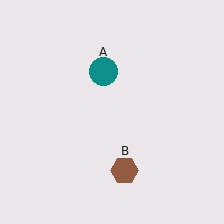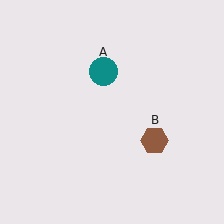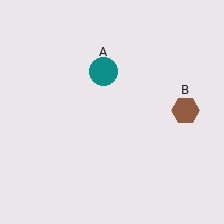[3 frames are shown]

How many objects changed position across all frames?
1 object changed position: brown hexagon (object B).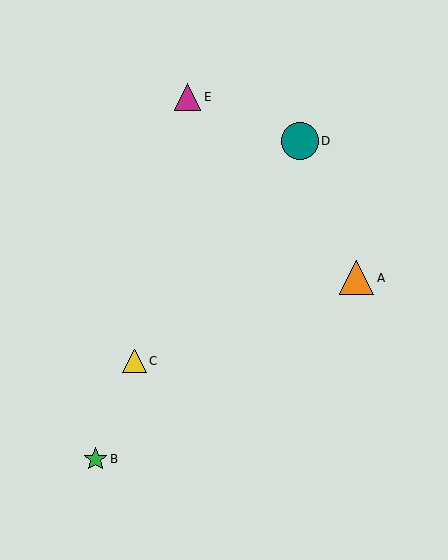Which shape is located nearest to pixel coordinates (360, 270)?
The orange triangle (labeled A) at (357, 278) is nearest to that location.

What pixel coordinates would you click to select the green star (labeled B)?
Click at (95, 459) to select the green star B.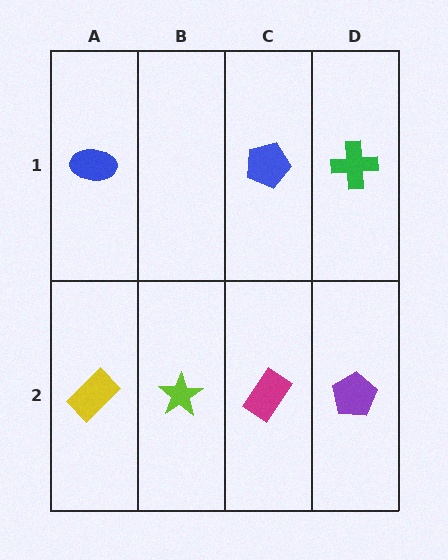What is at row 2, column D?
A purple pentagon.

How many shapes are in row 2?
4 shapes.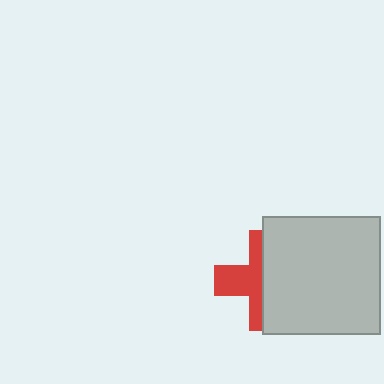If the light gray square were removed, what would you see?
You would see the complete red cross.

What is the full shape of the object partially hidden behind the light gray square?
The partially hidden object is a red cross.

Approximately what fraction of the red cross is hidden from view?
Roughly 56% of the red cross is hidden behind the light gray square.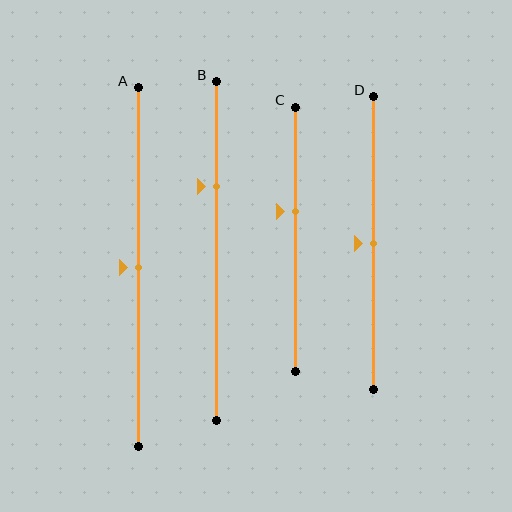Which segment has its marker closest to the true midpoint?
Segment A has its marker closest to the true midpoint.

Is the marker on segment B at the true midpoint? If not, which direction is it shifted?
No, the marker on segment B is shifted upward by about 19% of the segment length.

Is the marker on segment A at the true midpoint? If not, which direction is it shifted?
Yes, the marker on segment A is at the true midpoint.